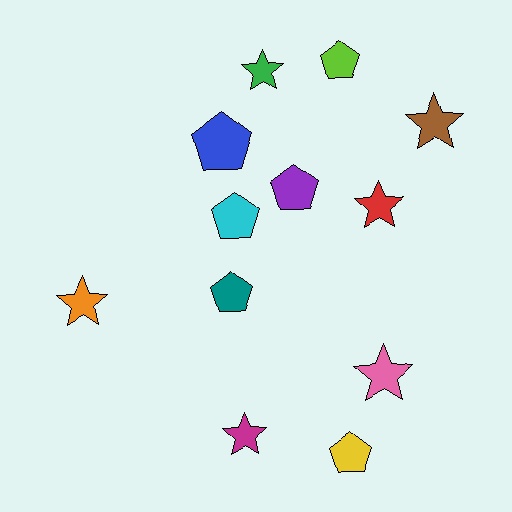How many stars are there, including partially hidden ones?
There are 6 stars.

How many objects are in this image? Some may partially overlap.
There are 12 objects.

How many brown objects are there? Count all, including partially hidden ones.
There is 1 brown object.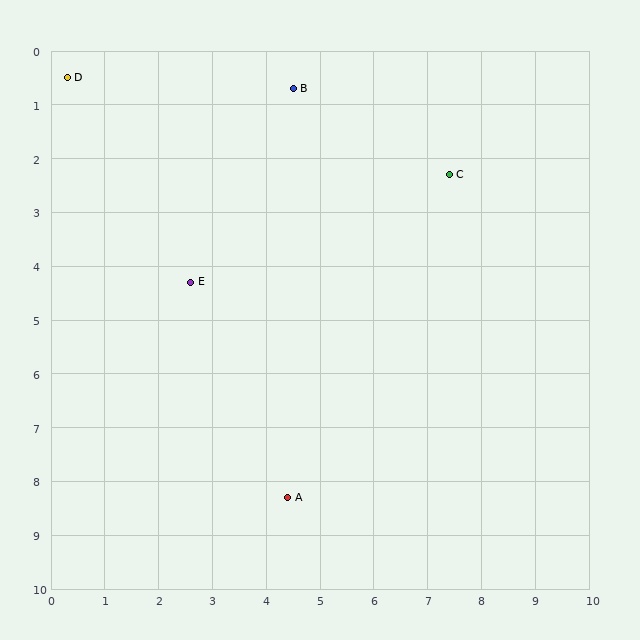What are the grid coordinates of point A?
Point A is at approximately (4.4, 8.3).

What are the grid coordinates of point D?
Point D is at approximately (0.3, 0.5).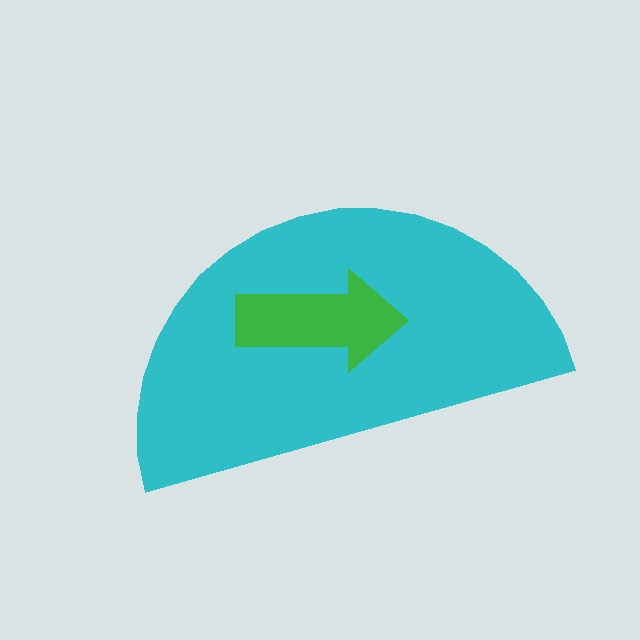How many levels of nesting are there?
2.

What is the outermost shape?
The cyan semicircle.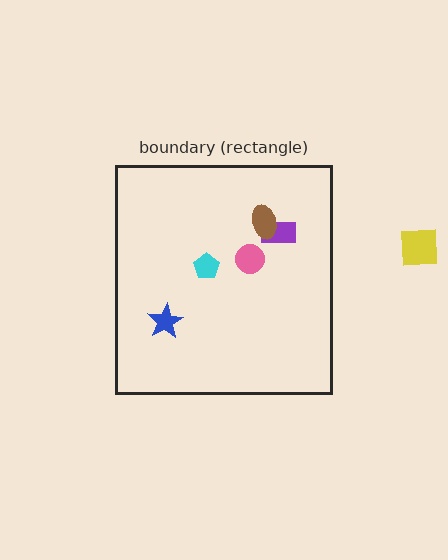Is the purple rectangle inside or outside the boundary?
Inside.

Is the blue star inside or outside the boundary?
Inside.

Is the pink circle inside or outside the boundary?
Inside.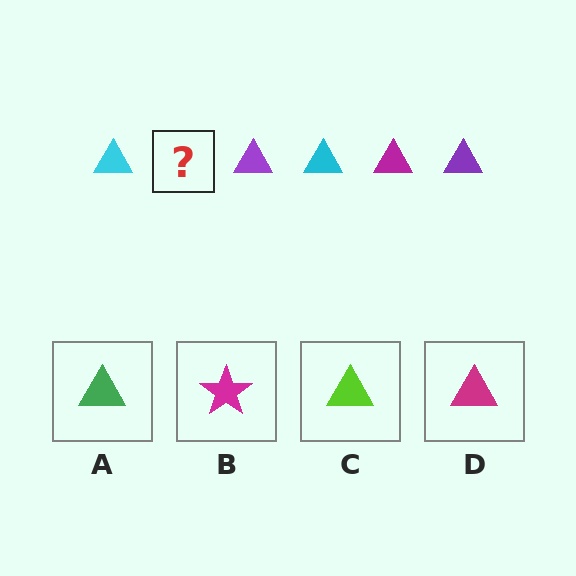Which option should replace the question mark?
Option D.